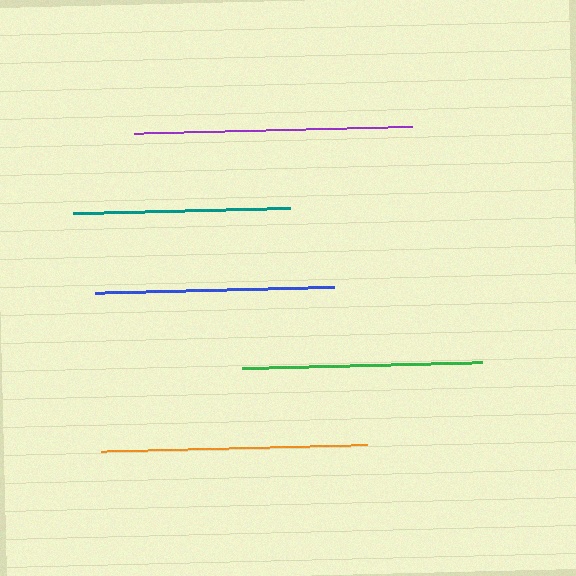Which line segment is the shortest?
The teal line is the shortest at approximately 218 pixels.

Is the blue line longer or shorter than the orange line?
The orange line is longer than the blue line.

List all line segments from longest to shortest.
From longest to shortest: purple, orange, green, blue, teal.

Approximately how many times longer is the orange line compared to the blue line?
The orange line is approximately 1.1 times the length of the blue line.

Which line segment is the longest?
The purple line is the longest at approximately 277 pixels.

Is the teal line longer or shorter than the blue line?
The blue line is longer than the teal line.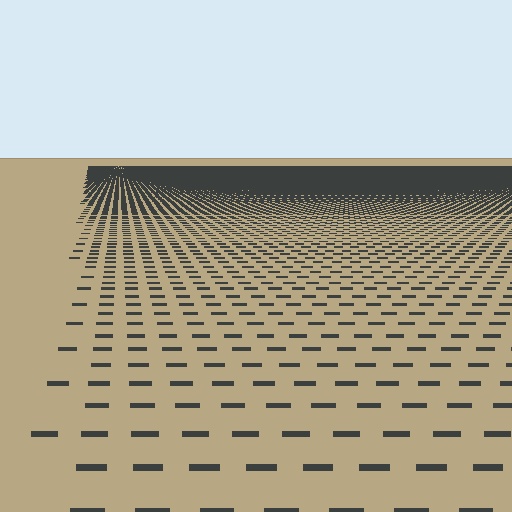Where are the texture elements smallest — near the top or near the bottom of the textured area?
Near the top.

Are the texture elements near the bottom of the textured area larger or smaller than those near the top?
Larger. Near the bottom, elements are closer to the viewer and appear at a bigger on-screen size.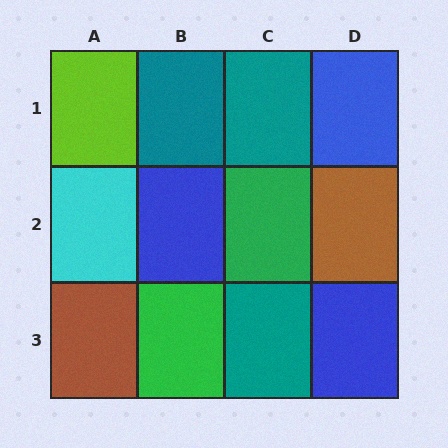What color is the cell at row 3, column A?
Brown.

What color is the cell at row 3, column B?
Green.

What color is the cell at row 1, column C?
Teal.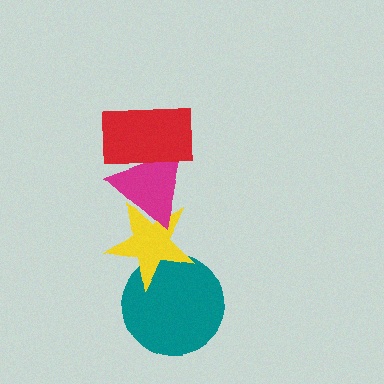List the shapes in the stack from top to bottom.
From top to bottom: the red rectangle, the magenta triangle, the yellow star, the teal circle.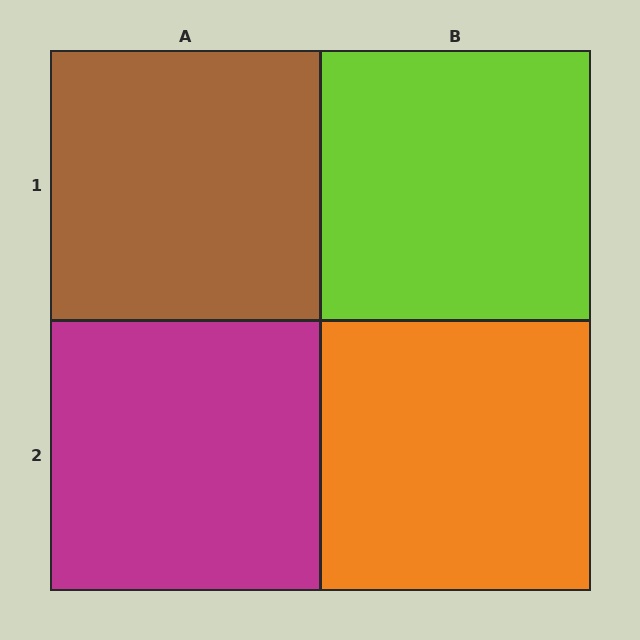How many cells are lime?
1 cell is lime.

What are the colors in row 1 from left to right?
Brown, lime.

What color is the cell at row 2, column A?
Magenta.